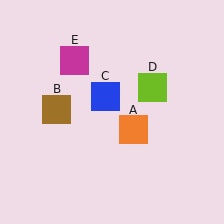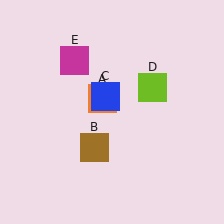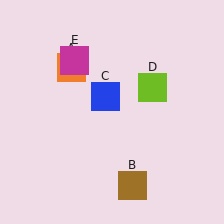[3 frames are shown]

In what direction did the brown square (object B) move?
The brown square (object B) moved down and to the right.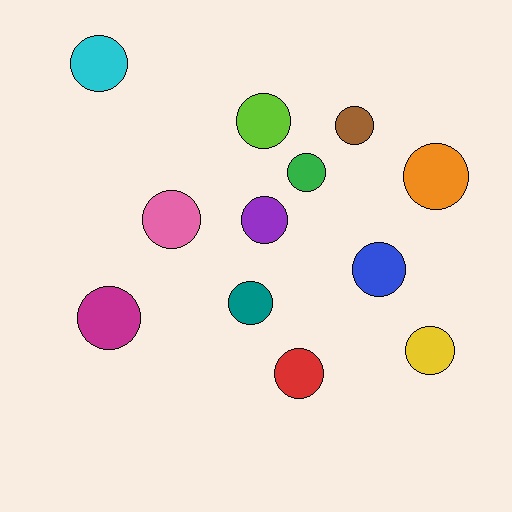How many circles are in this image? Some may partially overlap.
There are 12 circles.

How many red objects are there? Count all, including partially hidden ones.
There is 1 red object.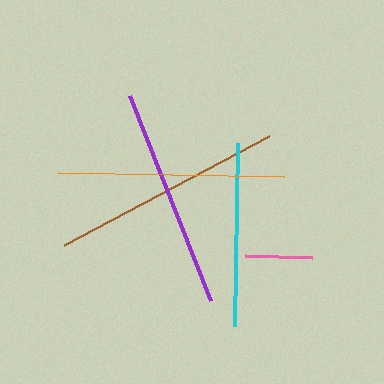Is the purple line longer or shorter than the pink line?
The purple line is longer than the pink line.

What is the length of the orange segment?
The orange segment is approximately 225 pixels long.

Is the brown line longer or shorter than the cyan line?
The brown line is longer than the cyan line.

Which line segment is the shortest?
The pink line is the shortest at approximately 67 pixels.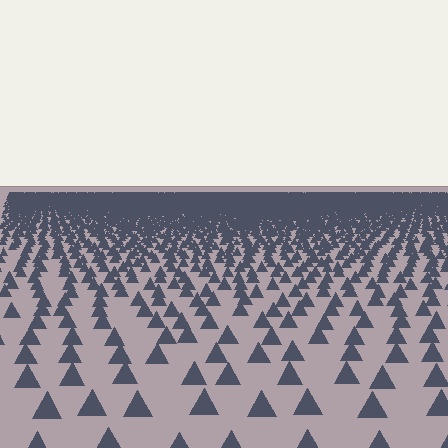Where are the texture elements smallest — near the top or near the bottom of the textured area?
Near the top.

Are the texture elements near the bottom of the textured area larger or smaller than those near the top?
Larger. Near the bottom, elements are closer to the viewer and appear at a bigger on-screen size.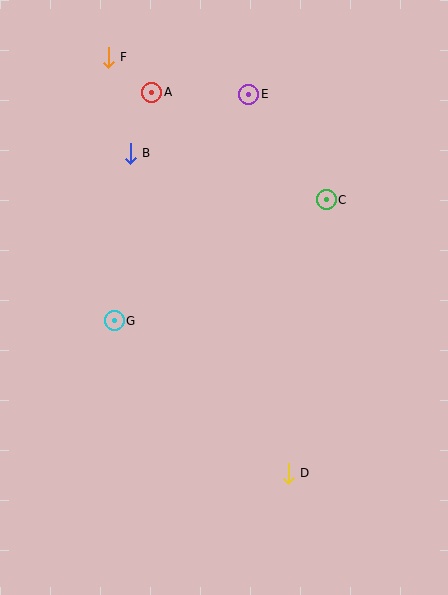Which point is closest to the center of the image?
Point G at (114, 321) is closest to the center.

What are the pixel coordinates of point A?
Point A is at (152, 92).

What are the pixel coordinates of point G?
Point G is at (114, 321).